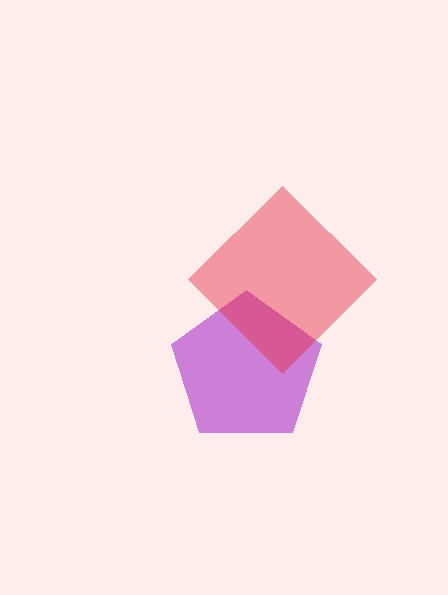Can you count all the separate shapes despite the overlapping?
Yes, there are 2 separate shapes.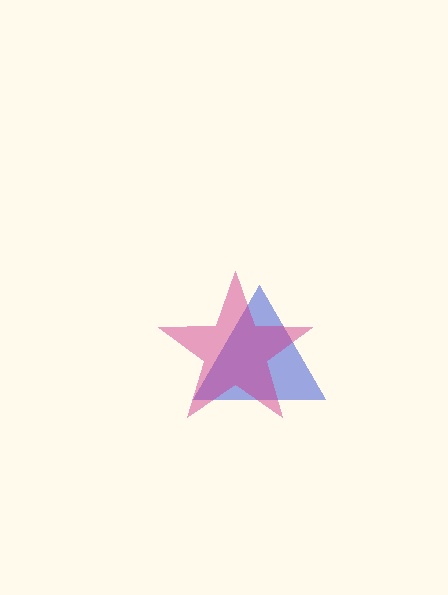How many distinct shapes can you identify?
There are 2 distinct shapes: a blue triangle, a magenta star.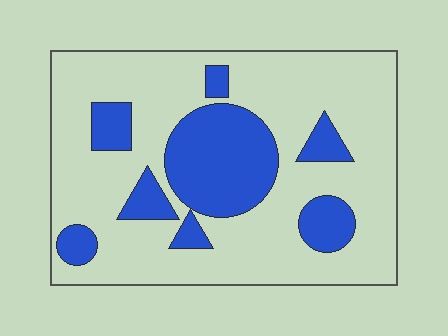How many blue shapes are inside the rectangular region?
8.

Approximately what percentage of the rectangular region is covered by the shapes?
Approximately 25%.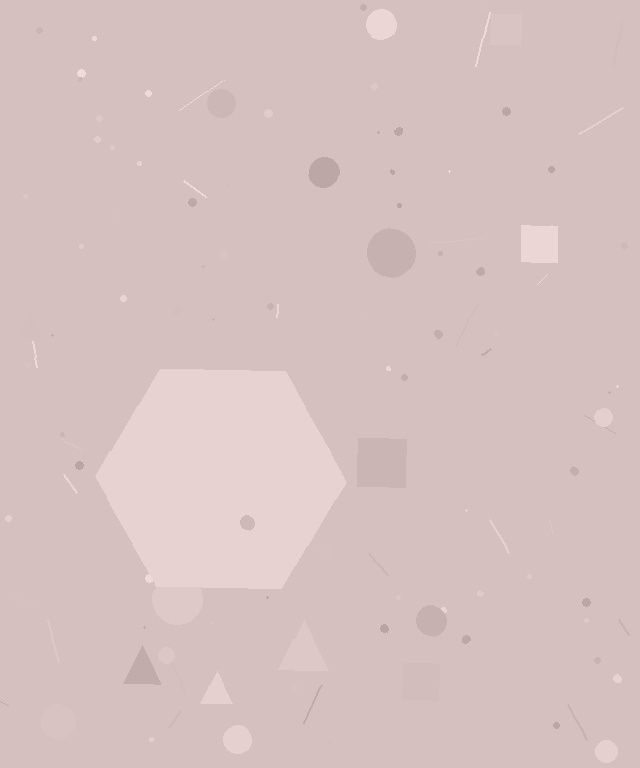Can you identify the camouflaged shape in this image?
The camouflaged shape is a hexagon.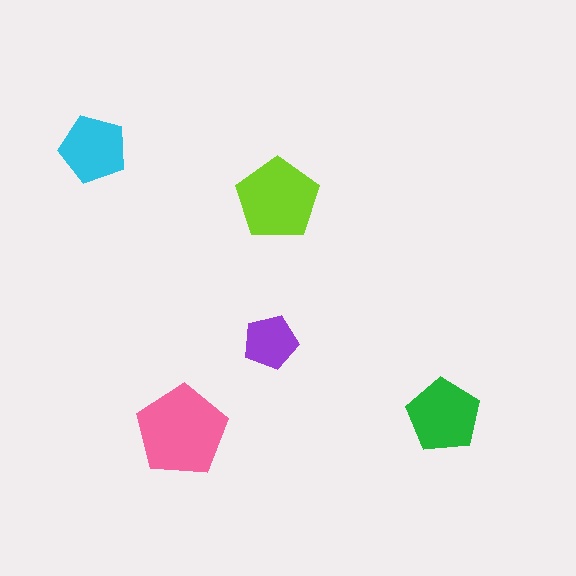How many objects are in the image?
There are 5 objects in the image.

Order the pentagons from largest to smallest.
the pink one, the lime one, the green one, the cyan one, the purple one.